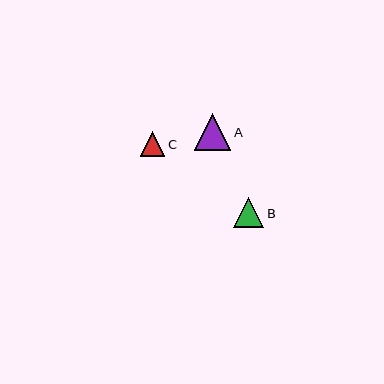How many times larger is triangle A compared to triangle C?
Triangle A is approximately 1.5 times the size of triangle C.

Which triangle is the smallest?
Triangle C is the smallest with a size of approximately 25 pixels.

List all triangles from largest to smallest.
From largest to smallest: A, B, C.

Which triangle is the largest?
Triangle A is the largest with a size of approximately 36 pixels.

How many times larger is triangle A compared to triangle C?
Triangle A is approximately 1.5 times the size of triangle C.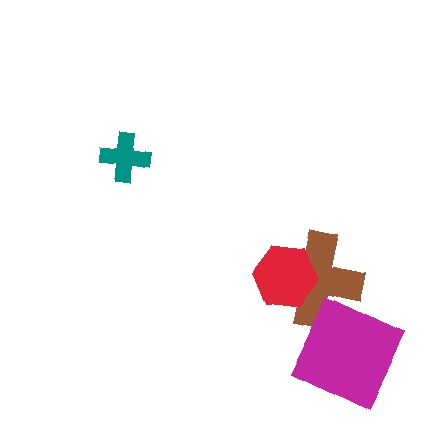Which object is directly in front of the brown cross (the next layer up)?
The magenta square is directly in front of the brown cross.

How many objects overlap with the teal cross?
0 objects overlap with the teal cross.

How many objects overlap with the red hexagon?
1 object overlaps with the red hexagon.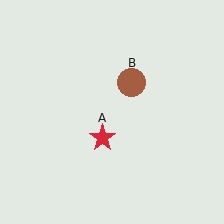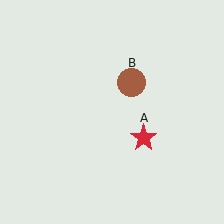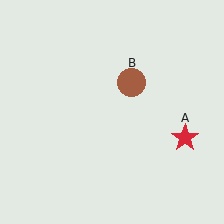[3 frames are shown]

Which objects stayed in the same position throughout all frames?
Brown circle (object B) remained stationary.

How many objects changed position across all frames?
1 object changed position: red star (object A).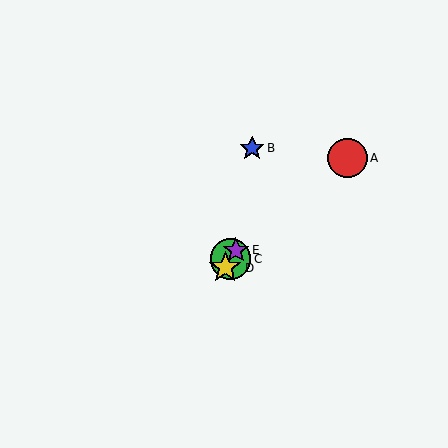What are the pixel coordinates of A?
Object A is at (348, 158).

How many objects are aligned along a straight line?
3 objects (C, D, E) are aligned along a straight line.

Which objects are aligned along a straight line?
Objects C, D, E are aligned along a straight line.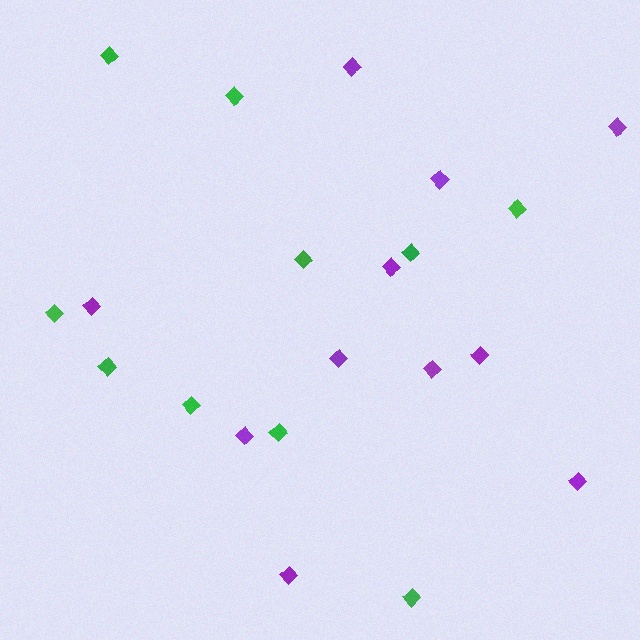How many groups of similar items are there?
There are 2 groups: one group of purple diamonds (11) and one group of green diamonds (10).